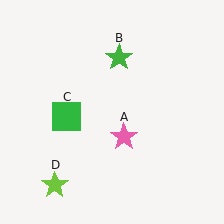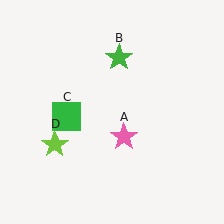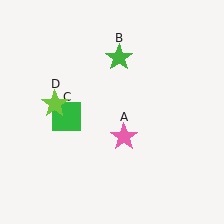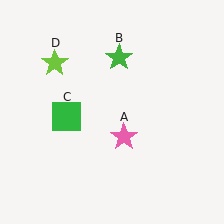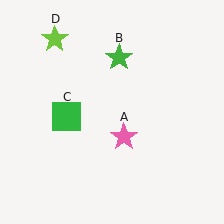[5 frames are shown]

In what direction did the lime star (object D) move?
The lime star (object D) moved up.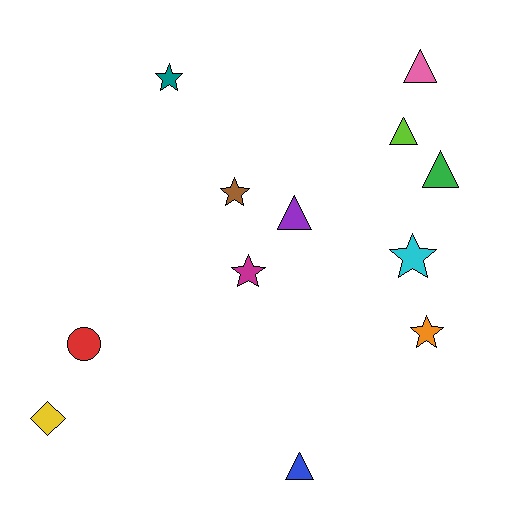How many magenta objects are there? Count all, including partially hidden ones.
There is 1 magenta object.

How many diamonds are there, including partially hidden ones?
There is 1 diamond.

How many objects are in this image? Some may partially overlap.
There are 12 objects.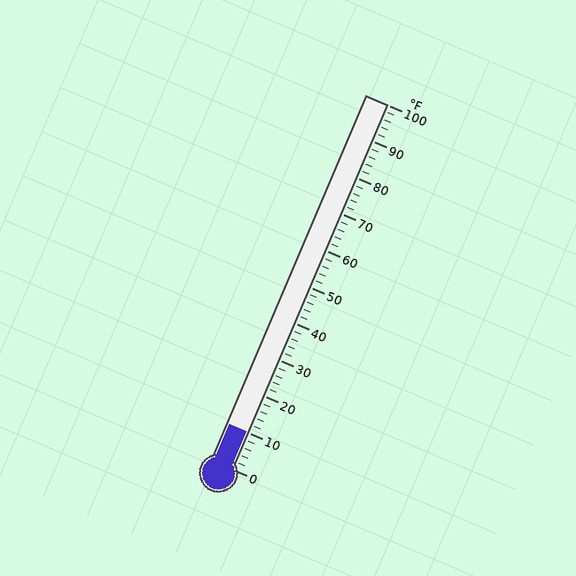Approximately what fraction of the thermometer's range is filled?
The thermometer is filled to approximately 10% of its range.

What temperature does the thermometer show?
The thermometer shows approximately 10°F.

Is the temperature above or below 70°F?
The temperature is below 70°F.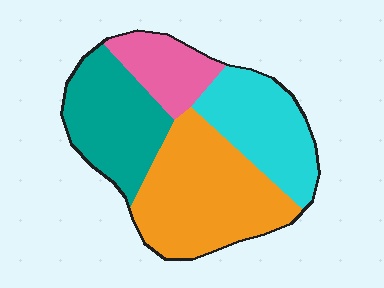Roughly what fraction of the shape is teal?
Teal takes up about one quarter (1/4) of the shape.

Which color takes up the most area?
Orange, at roughly 35%.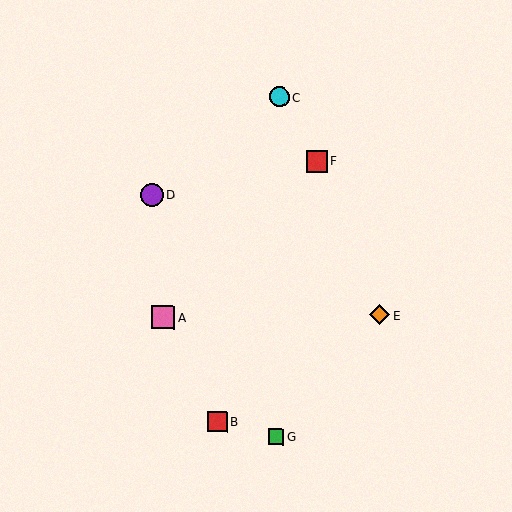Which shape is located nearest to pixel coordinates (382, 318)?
The orange diamond (labeled E) at (379, 315) is nearest to that location.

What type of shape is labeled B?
Shape B is a red square.